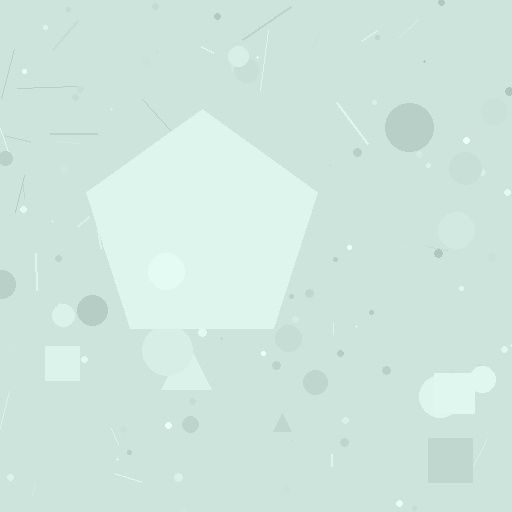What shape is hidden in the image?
A pentagon is hidden in the image.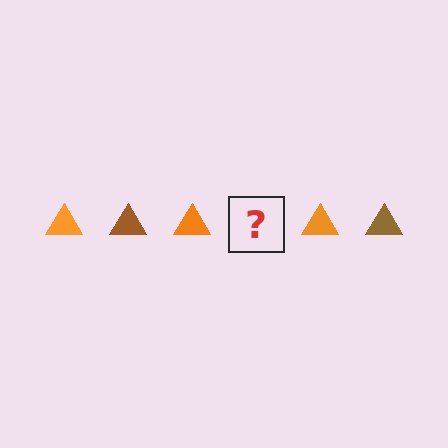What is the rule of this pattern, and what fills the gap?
The rule is that the pattern cycles through orange, brown triangles. The gap should be filled with a brown triangle.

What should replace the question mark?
The question mark should be replaced with a brown triangle.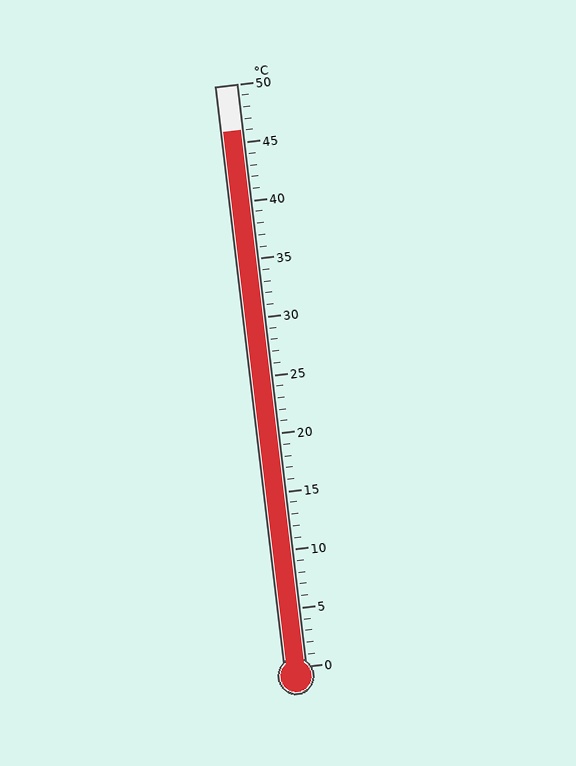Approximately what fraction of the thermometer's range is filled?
The thermometer is filled to approximately 90% of its range.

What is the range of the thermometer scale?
The thermometer scale ranges from 0°C to 50°C.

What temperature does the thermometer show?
The thermometer shows approximately 46°C.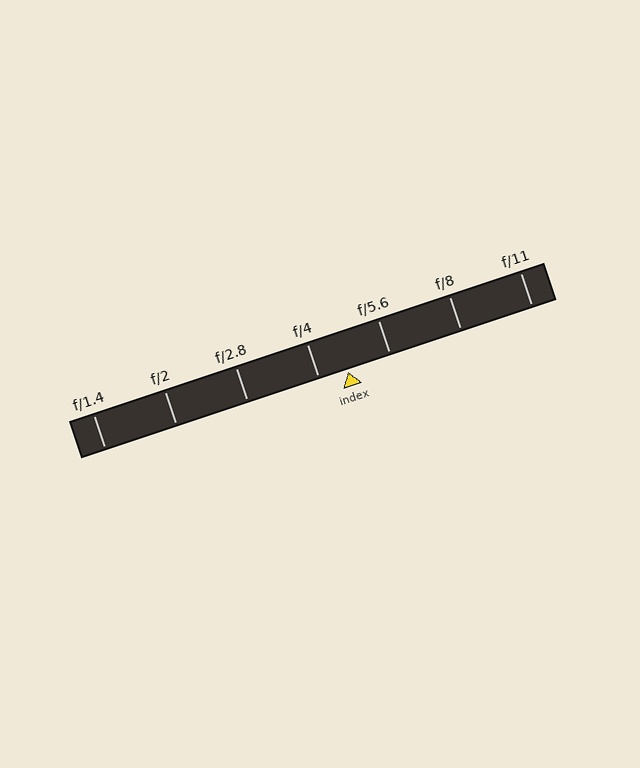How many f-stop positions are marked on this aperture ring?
There are 7 f-stop positions marked.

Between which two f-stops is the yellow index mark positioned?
The index mark is between f/4 and f/5.6.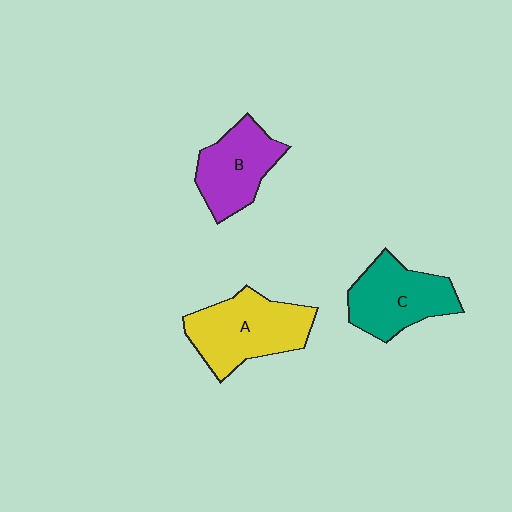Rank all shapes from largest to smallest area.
From largest to smallest: A (yellow), C (teal), B (purple).